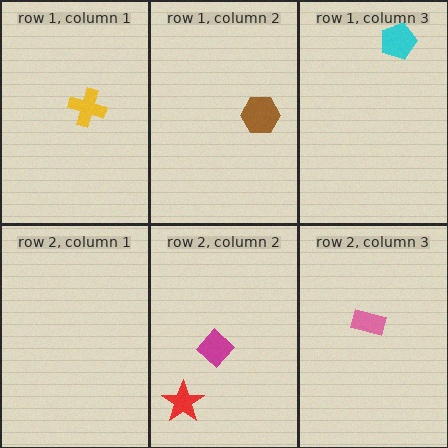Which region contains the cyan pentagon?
The row 1, column 3 region.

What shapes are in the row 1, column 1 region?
The yellow cross.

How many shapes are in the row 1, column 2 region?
1.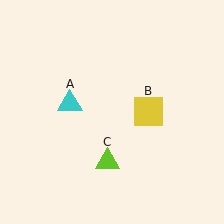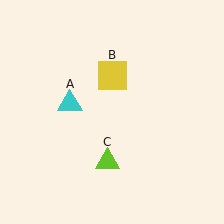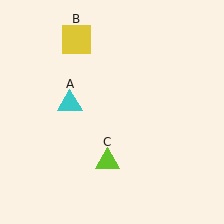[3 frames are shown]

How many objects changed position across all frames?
1 object changed position: yellow square (object B).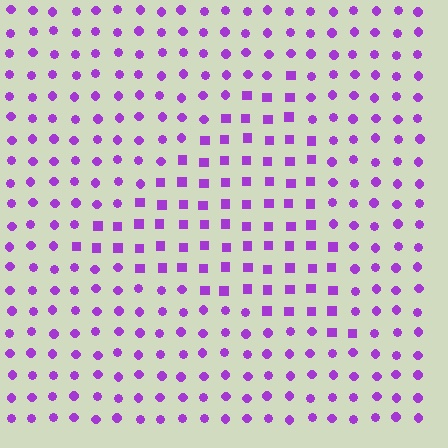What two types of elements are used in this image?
The image uses squares inside the triangle region and circles outside it.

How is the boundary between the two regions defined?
The boundary is defined by a change in element shape: squares inside vs. circles outside. All elements share the same color and spacing.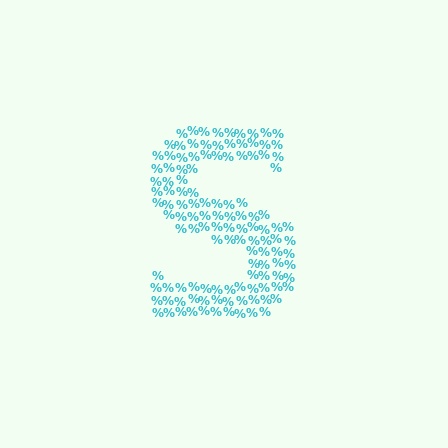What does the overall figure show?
The overall figure shows the letter S.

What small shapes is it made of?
It is made of small percent signs.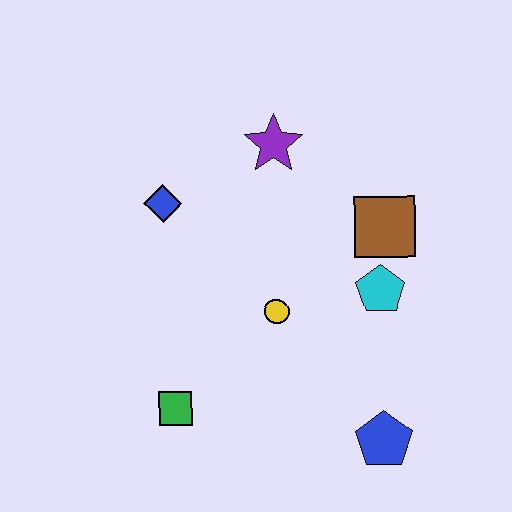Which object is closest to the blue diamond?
The purple star is closest to the blue diamond.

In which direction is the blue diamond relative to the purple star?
The blue diamond is to the left of the purple star.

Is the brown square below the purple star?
Yes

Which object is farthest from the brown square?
The green square is farthest from the brown square.